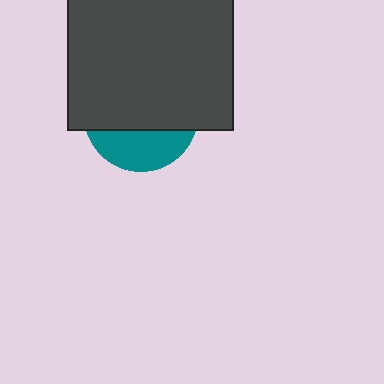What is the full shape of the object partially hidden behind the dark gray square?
The partially hidden object is a teal circle.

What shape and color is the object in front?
The object in front is a dark gray square.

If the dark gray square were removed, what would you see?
You would see the complete teal circle.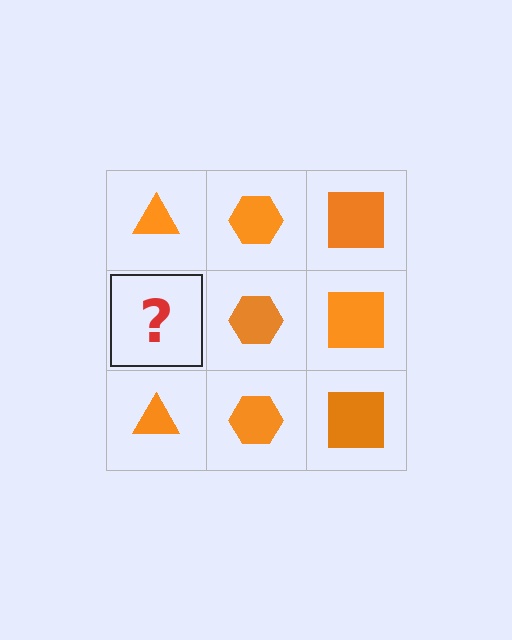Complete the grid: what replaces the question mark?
The question mark should be replaced with an orange triangle.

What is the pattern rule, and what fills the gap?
The rule is that each column has a consistent shape. The gap should be filled with an orange triangle.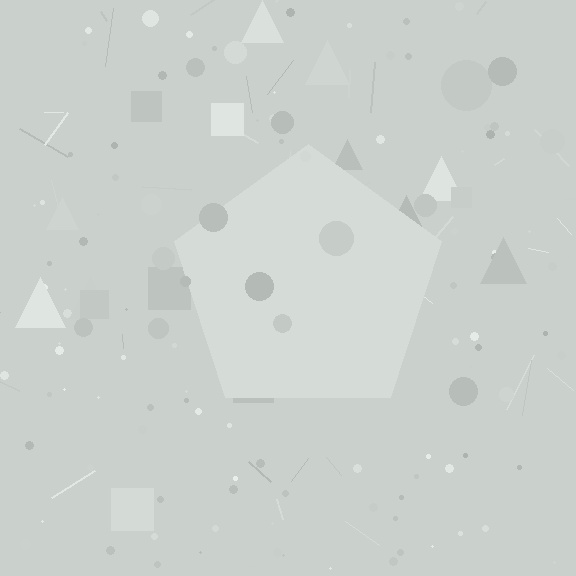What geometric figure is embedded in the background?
A pentagon is embedded in the background.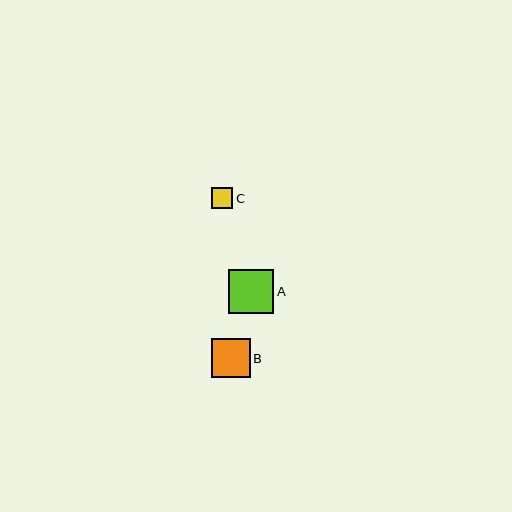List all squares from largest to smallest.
From largest to smallest: A, B, C.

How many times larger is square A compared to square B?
Square A is approximately 1.1 times the size of square B.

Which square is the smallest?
Square C is the smallest with a size of approximately 21 pixels.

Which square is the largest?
Square A is the largest with a size of approximately 45 pixels.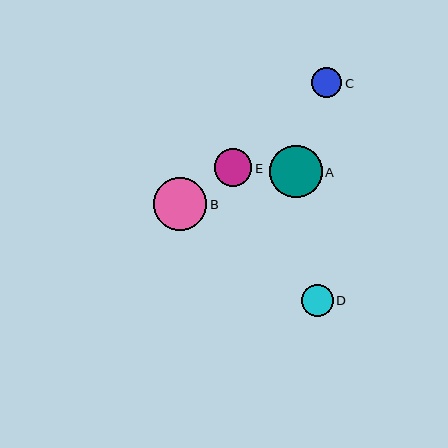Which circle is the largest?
Circle B is the largest with a size of approximately 53 pixels.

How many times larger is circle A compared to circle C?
Circle A is approximately 1.7 times the size of circle C.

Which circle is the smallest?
Circle C is the smallest with a size of approximately 31 pixels.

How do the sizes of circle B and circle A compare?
Circle B and circle A are approximately the same size.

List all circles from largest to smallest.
From largest to smallest: B, A, E, D, C.